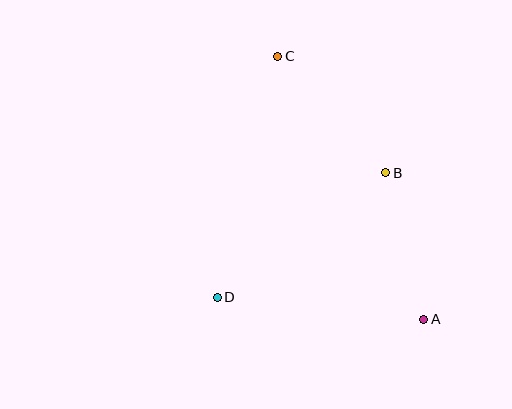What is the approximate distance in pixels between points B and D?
The distance between B and D is approximately 209 pixels.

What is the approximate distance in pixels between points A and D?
The distance between A and D is approximately 208 pixels.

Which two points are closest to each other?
Points A and B are closest to each other.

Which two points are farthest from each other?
Points A and C are farthest from each other.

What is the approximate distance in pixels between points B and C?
The distance between B and C is approximately 159 pixels.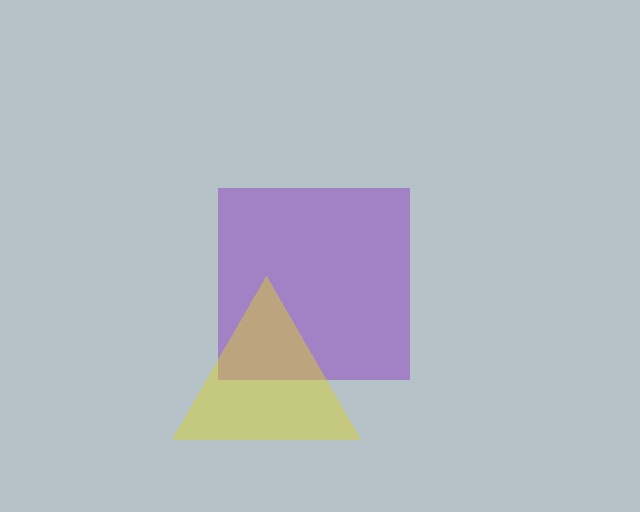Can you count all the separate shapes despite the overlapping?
Yes, there are 2 separate shapes.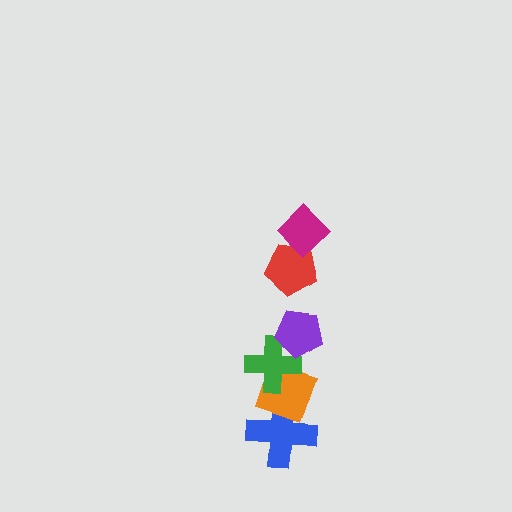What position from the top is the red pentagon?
The red pentagon is 2nd from the top.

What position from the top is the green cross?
The green cross is 4th from the top.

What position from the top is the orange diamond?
The orange diamond is 5th from the top.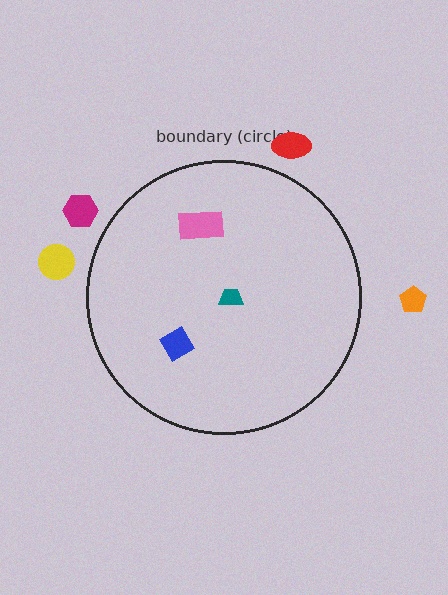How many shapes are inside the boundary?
3 inside, 4 outside.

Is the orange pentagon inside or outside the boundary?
Outside.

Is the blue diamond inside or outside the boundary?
Inside.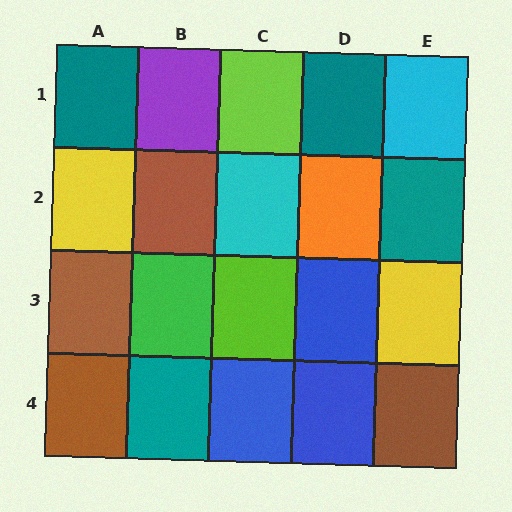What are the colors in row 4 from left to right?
Brown, teal, blue, blue, brown.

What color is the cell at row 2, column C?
Cyan.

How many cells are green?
1 cell is green.